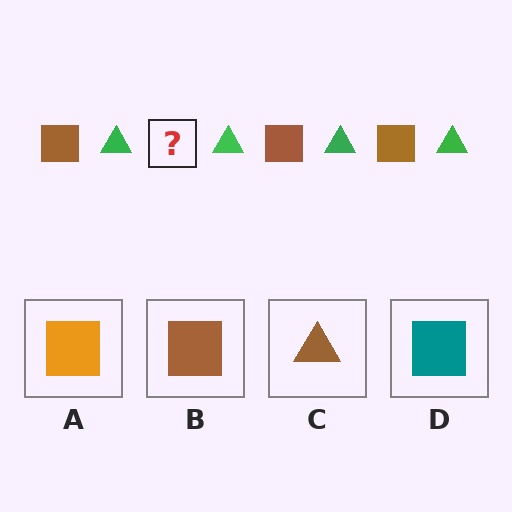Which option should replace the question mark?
Option B.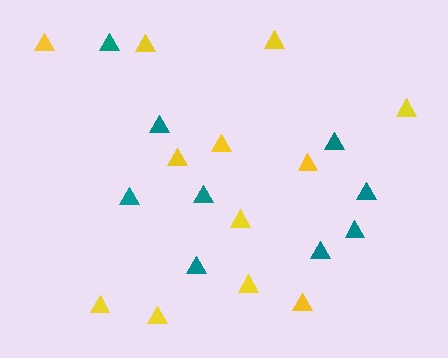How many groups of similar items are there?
There are 2 groups: one group of yellow triangles (12) and one group of teal triangles (9).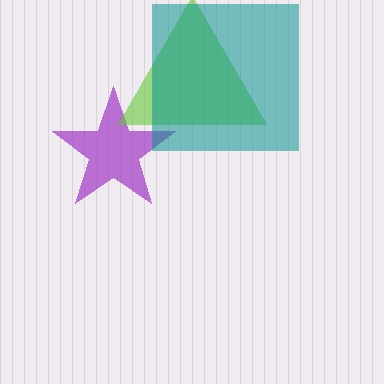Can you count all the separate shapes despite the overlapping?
Yes, there are 3 separate shapes.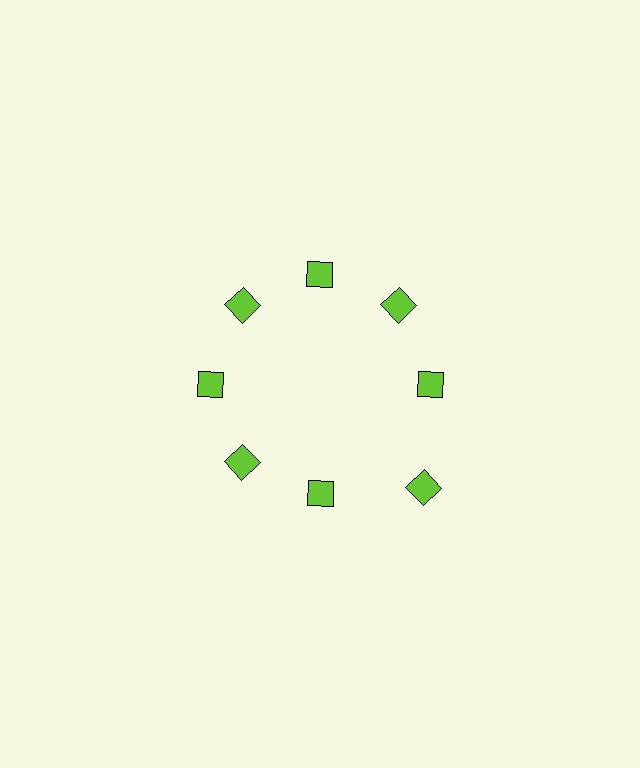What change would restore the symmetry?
The symmetry would be restored by moving it inward, back onto the ring so that all 8 diamonds sit at equal angles and equal distance from the center.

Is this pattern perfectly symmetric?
No. The 8 lime diamonds are arranged in a ring, but one element near the 4 o'clock position is pushed outward from the center, breaking the 8-fold rotational symmetry.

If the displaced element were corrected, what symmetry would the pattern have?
It would have 8-fold rotational symmetry — the pattern would map onto itself every 45 degrees.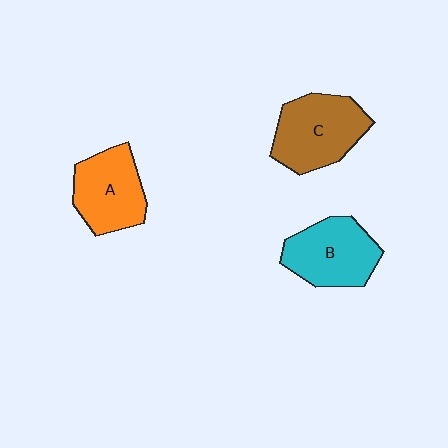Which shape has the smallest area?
Shape A (orange).